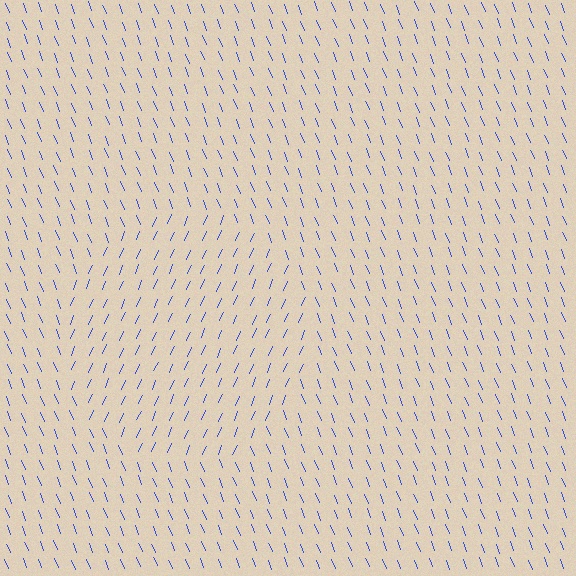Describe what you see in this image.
The image is filled with small blue line segments. A circle region in the image has lines oriented differently from the surrounding lines, creating a visible texture boundary.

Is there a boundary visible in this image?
Yes, there is a texture boundary formed by a change in line orientation.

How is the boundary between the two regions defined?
The boundary is defined purely by a change in line orientation (approximately 45 degrees difference). All lines are the same color and thickness.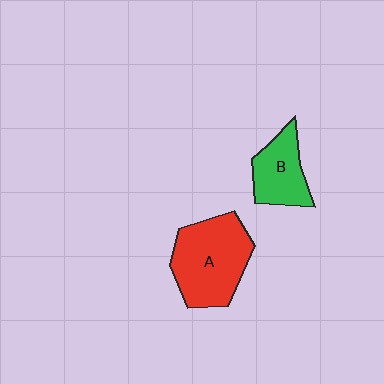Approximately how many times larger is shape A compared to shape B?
Approximately 1.7 times.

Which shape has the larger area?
Shape A (red).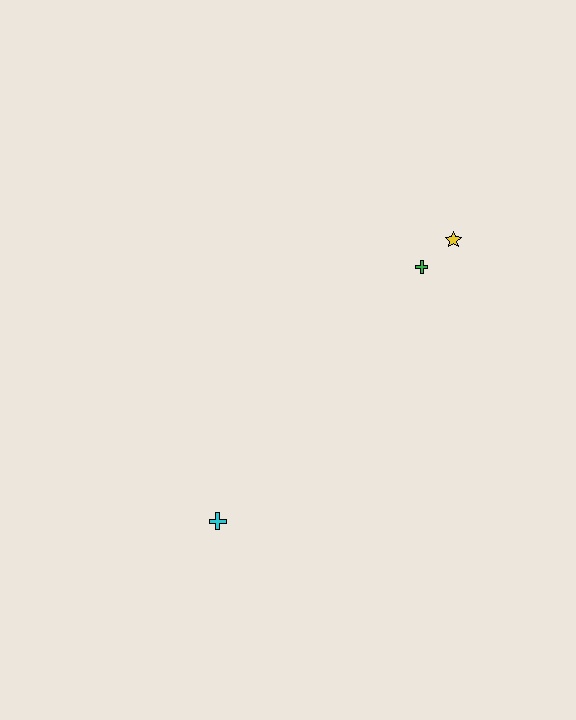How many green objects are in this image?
There is 1 green object.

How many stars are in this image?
There is 1 star.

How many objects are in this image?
There are 3 objects.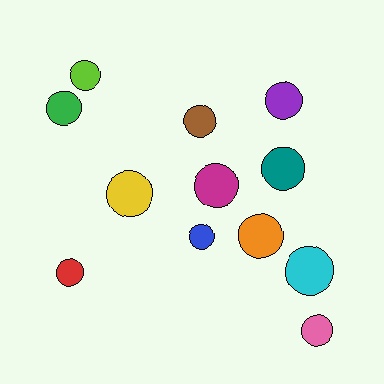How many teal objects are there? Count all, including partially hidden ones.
There is 1 teal object.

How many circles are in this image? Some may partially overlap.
There are 12 circles.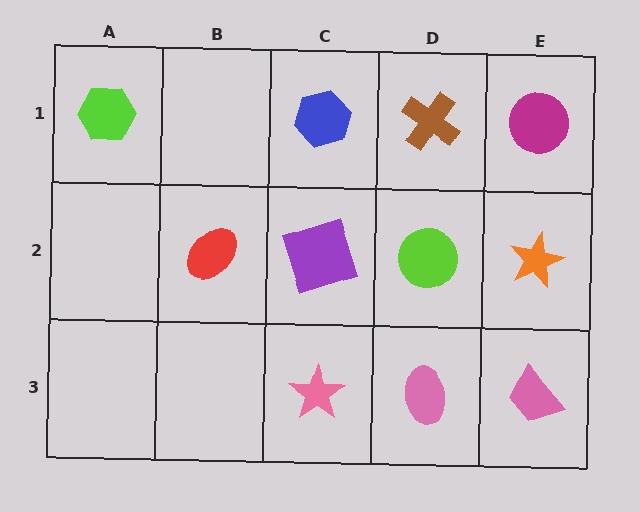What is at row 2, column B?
A red ellipse.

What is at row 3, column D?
A pink ellipse.